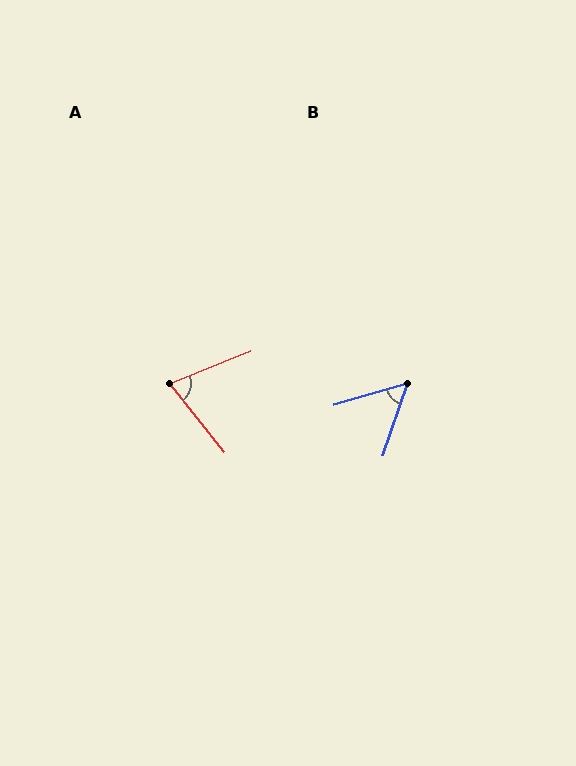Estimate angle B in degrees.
Approximately 55 degrees.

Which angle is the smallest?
B, at approximately 55 degrees.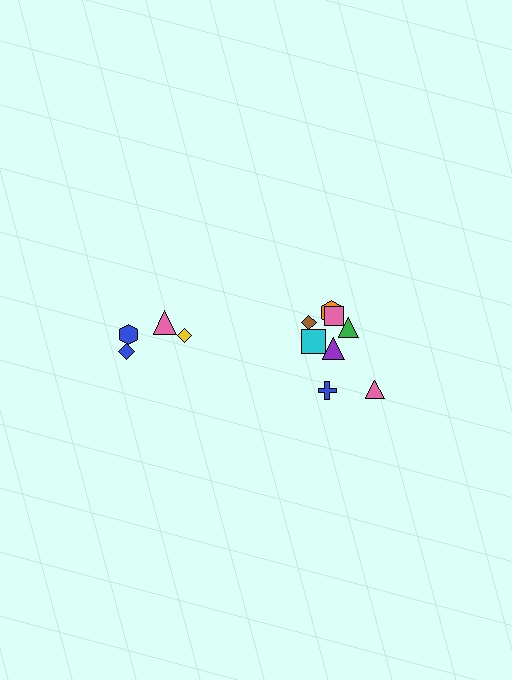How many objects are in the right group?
There are 8 objects.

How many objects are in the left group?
There are 4 objects.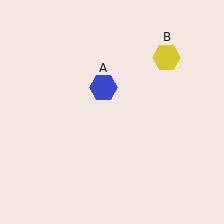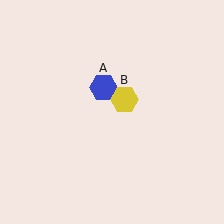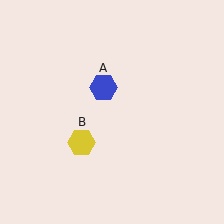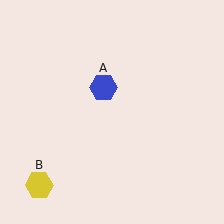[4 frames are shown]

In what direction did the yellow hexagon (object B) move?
The yellow hexagon (object B) moved down and to the left.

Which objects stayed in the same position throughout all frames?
Blue hexagon (object A) remained stationary.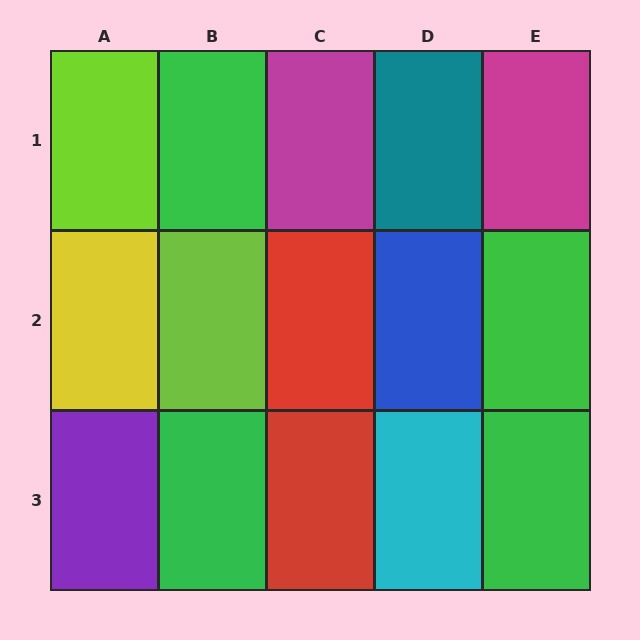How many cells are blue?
1 cell is blue.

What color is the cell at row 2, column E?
Green.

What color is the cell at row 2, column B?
Lime.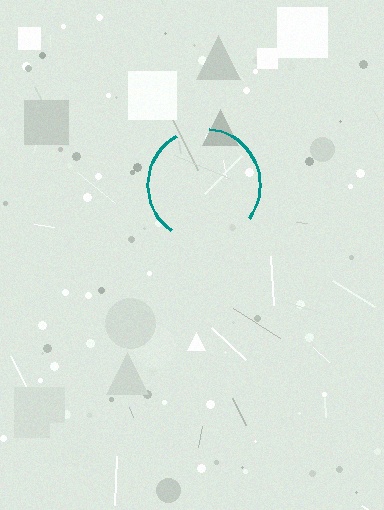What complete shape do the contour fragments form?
The contour fragments form a circle.